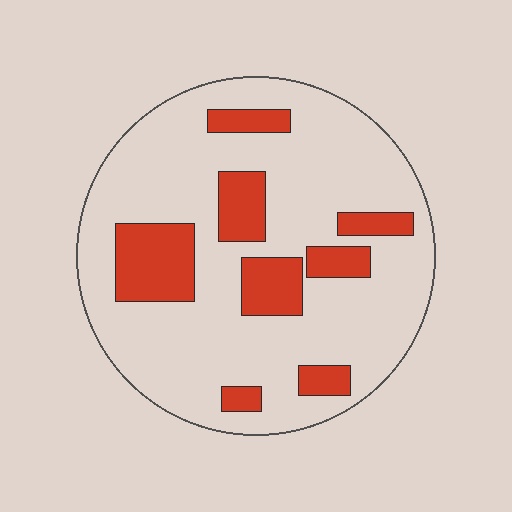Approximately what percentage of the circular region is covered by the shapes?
Approximately 20%.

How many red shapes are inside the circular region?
8.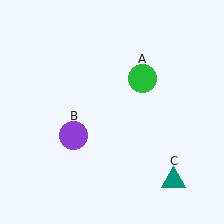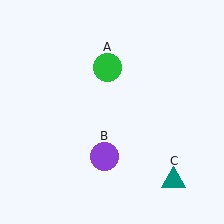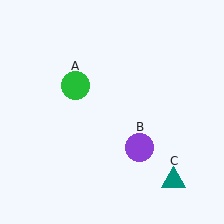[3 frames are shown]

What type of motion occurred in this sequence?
The green circle (object A), purple circle (object B) rotated counterclockwise around the center of the scene.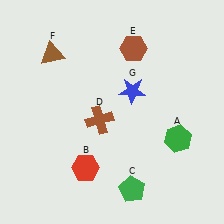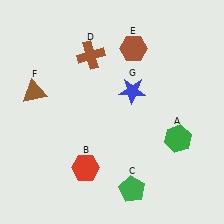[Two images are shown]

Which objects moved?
The objects that moved are: the brown cross (D), the brown triangle (F).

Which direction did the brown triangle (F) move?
The brown triangle (F) moved down.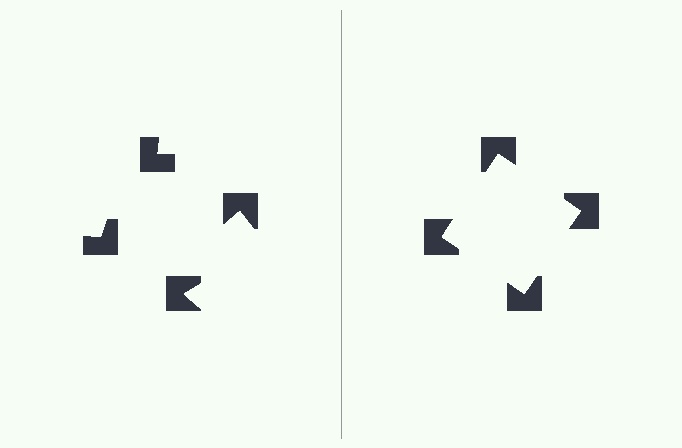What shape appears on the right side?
An illusory square.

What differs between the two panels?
The notched squares are positioned identically on both sides; only the wedge orientations differ. On the right they align to a square; on the left they are misaligned.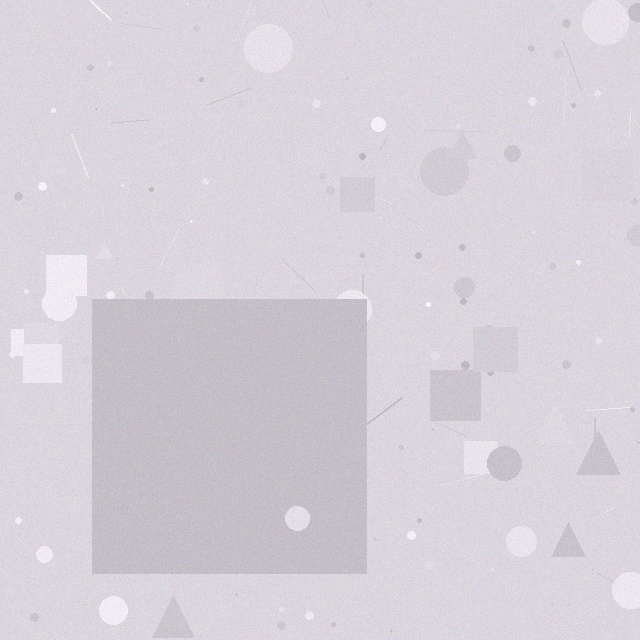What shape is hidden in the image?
A square is hidden in the image.